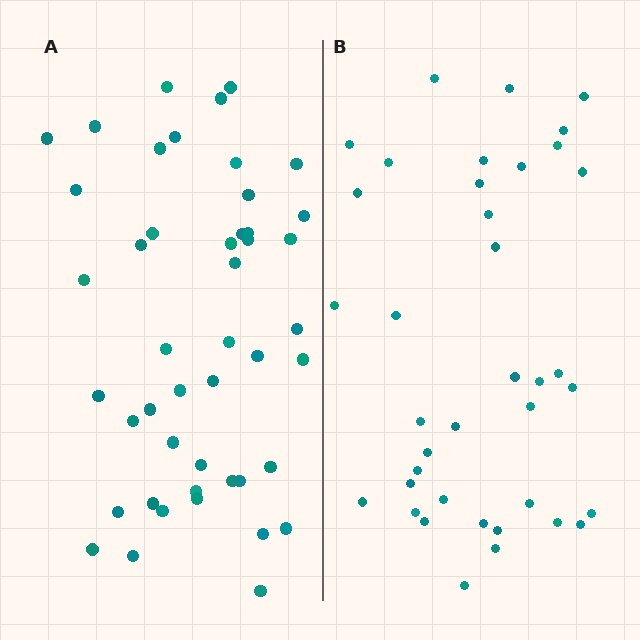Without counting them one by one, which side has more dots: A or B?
Region A (the left region) has more dots.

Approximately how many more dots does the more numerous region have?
Region A has roughly 8 or so more dots than region B.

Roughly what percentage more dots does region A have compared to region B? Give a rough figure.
About 20% more.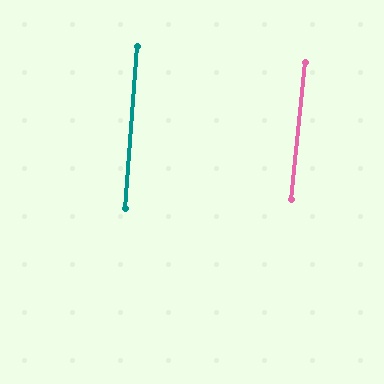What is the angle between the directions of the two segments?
Approximately 1 degree.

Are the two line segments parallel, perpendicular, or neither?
Parallel — their directions differ by only 1.2°.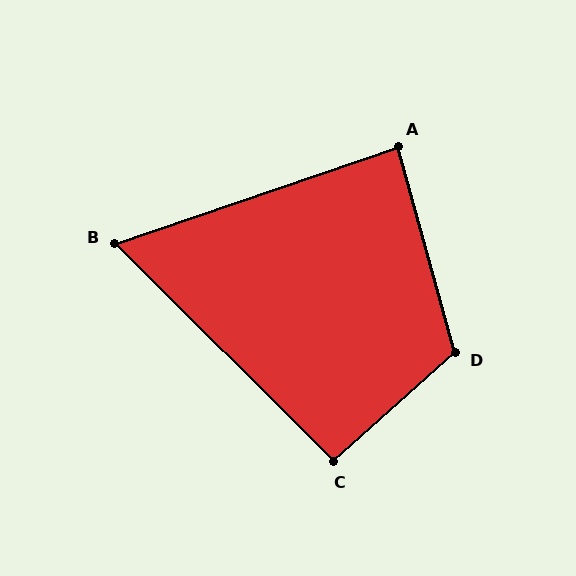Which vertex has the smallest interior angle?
B, at approximately 64 degrees.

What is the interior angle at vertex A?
Approximately 87 degrees (approximately right).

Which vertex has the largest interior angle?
D, at approximately 116 degrees.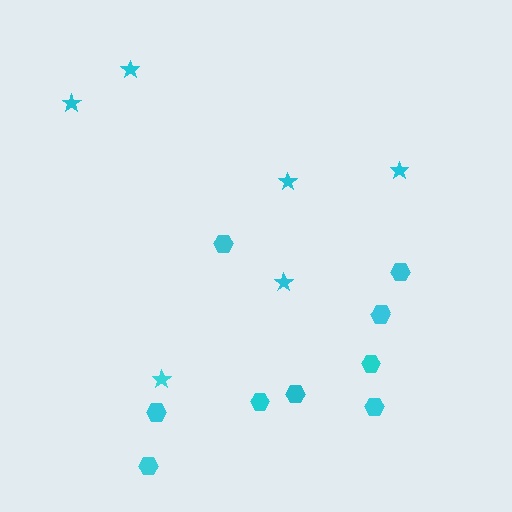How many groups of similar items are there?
There are 2 groups: one group of hexagons (9) and one group of stars (6).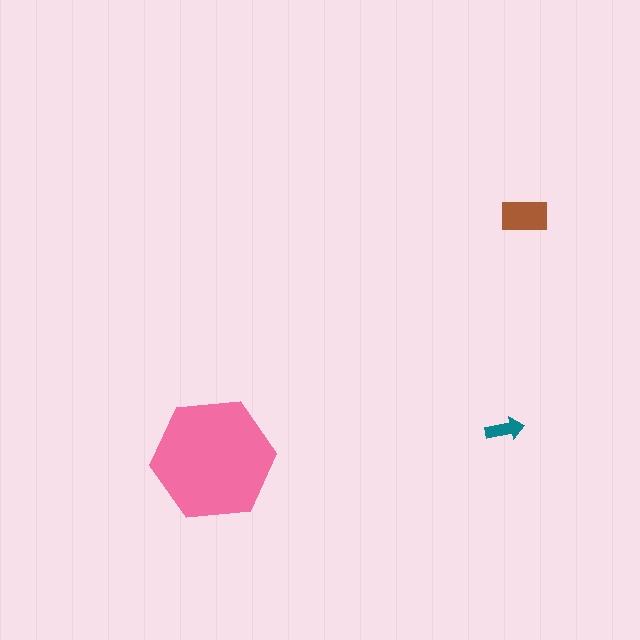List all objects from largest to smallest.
The pink hexagon, the brown rectangle, the teal arrow.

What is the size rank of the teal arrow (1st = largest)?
3rd.